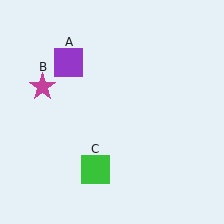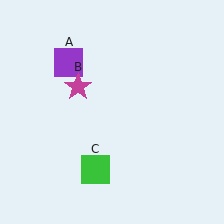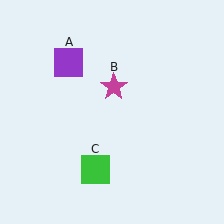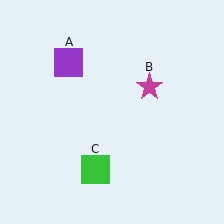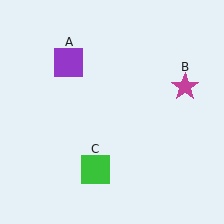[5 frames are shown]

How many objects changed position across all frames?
1 object changed position: magenta star (object B).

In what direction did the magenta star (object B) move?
The magenta star (object B) moved right.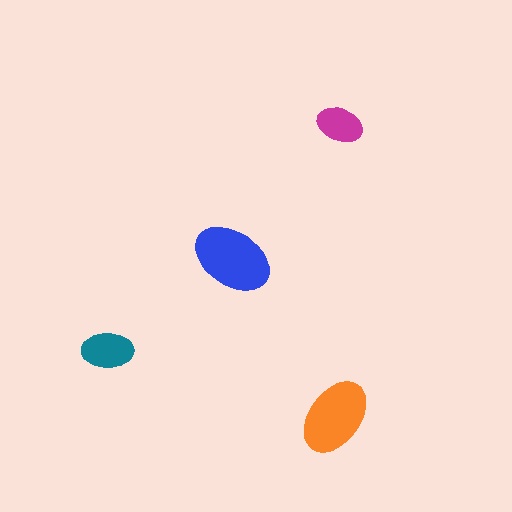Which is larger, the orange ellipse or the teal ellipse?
The orange one.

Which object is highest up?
The magenta ellipse is topmost.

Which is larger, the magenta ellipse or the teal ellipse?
The teal one.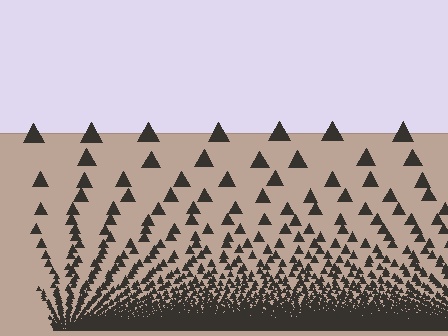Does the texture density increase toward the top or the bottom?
Density increases toward the bottom.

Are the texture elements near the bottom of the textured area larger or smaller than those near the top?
Smaller. The gradient is inverted — elements near the bottom are smaller and denser.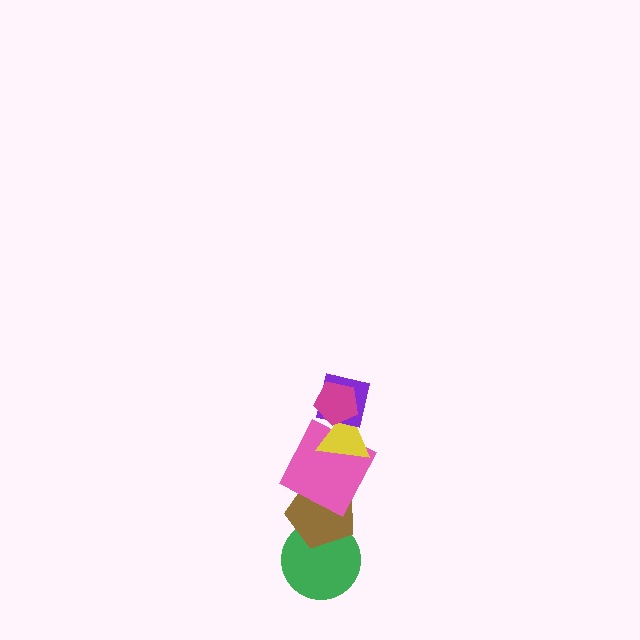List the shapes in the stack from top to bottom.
From top to bottom: the magenta pentagon, the purple square, the yellow triangle, the pink square, the brown pentagon, the green circle.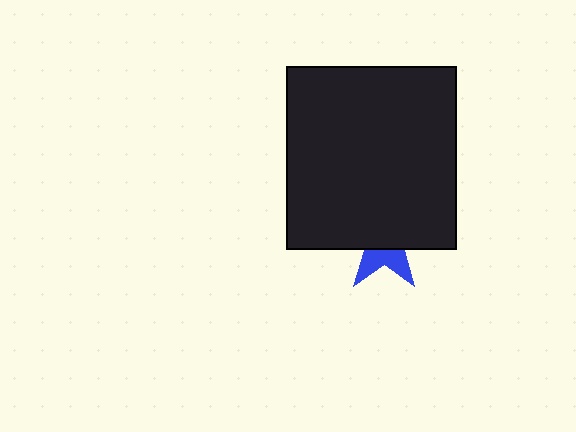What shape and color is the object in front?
The object in front is a black rectangle.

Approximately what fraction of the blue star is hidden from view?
Roughly 63% of the blue star is hidden behind the black rectangle.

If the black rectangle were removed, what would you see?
You would see the complete blue star.